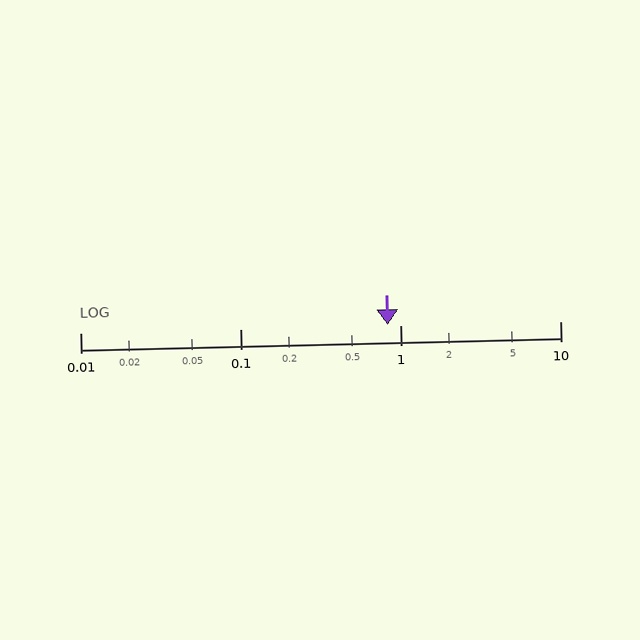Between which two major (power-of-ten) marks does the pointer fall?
The pointer is between 0.1 and 1.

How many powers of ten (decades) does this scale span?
The scale spans 3 decades, from 0.01 to 10.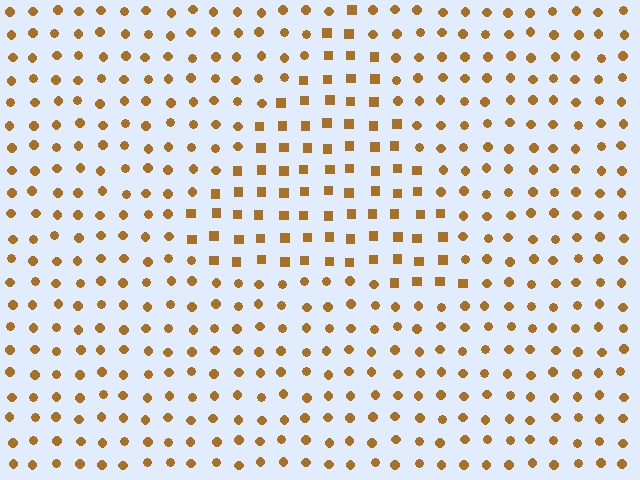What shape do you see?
I see a triangle.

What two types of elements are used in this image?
The image uses squares inside the triangle region and circles outside it.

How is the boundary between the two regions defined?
The boundary is defined by a change in element shape: squares inside vs. circles outside. All elements share the same color and spacing.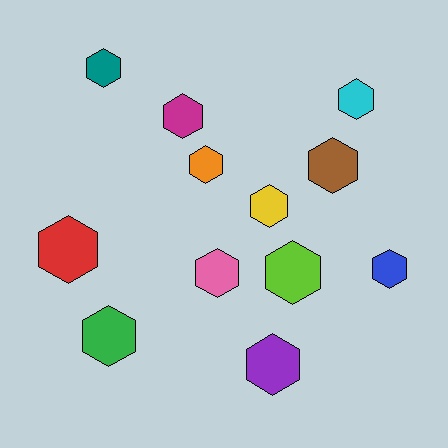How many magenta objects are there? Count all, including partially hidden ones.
There is 1 magenta object.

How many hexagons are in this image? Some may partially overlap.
There are 12 hexagons.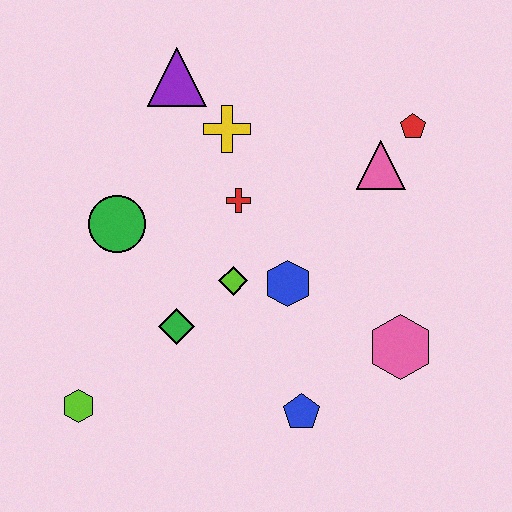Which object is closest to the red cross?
The yellow cross is closest to the red cross.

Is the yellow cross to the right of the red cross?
No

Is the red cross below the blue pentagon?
No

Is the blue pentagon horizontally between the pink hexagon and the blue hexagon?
Yes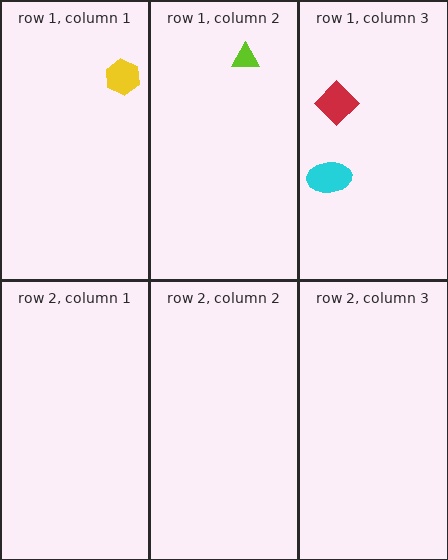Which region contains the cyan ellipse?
The row 1, column 3 region.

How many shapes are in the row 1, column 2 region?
1.